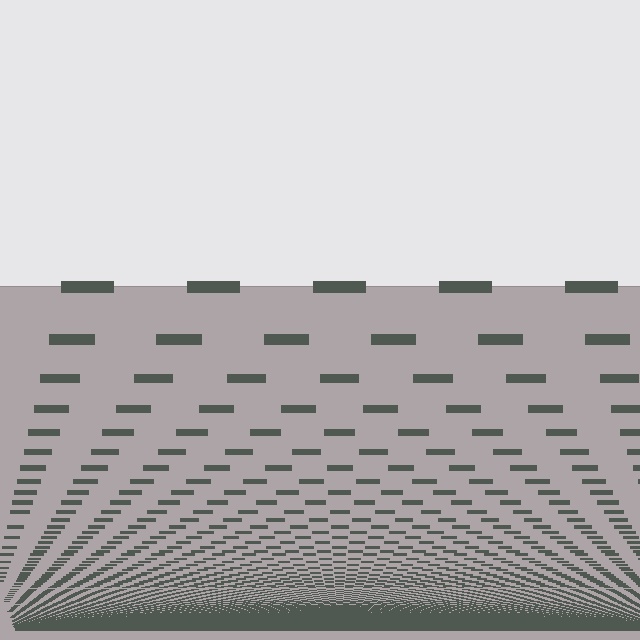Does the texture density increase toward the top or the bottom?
Density increases toward the bottom.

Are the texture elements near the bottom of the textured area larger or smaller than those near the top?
Smaller. The gradient is inverted — elements near the bottom are smaller and denser.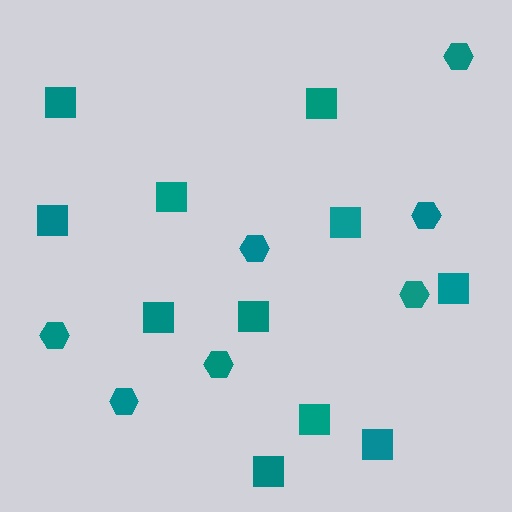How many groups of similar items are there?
There are 2 groups: one group of squares (11) and one group of hexagons (7).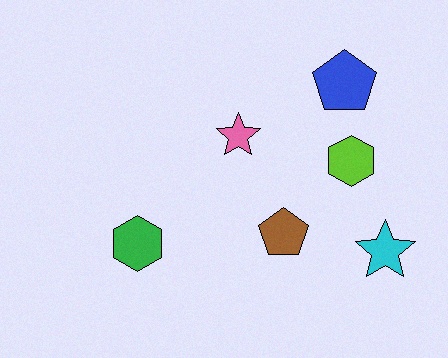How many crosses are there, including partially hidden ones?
There are no crosses.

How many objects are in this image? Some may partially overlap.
There are 6 objects.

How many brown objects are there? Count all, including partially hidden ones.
There is 1 brown object.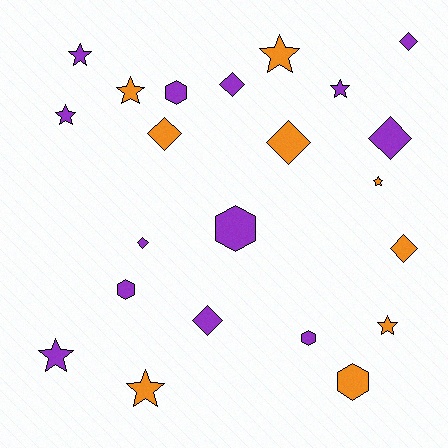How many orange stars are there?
There are 5 orange stars.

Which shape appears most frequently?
Star, with 9 objects.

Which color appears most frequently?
Purple, with 13 objects.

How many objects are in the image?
There are 22 objects.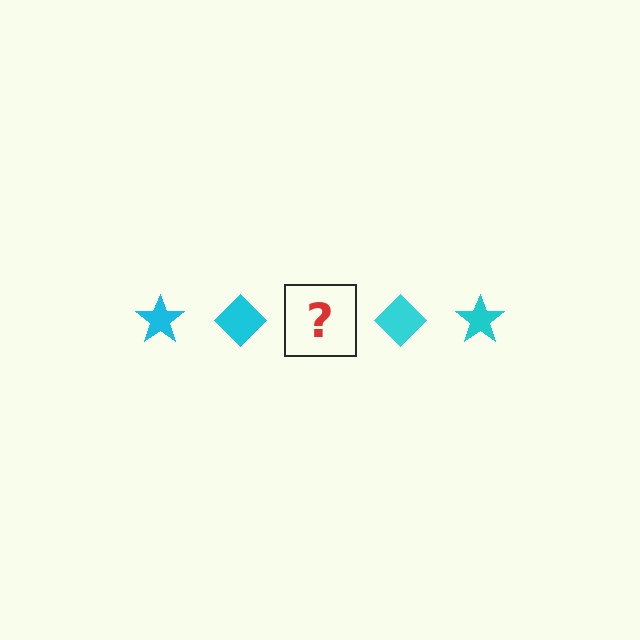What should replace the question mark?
The question mark should be replaced with a cyan star.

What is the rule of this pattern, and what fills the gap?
The rule is that the pattern cycles through star, diamond shapes in cyan. The gap should be filled with a cyan star.